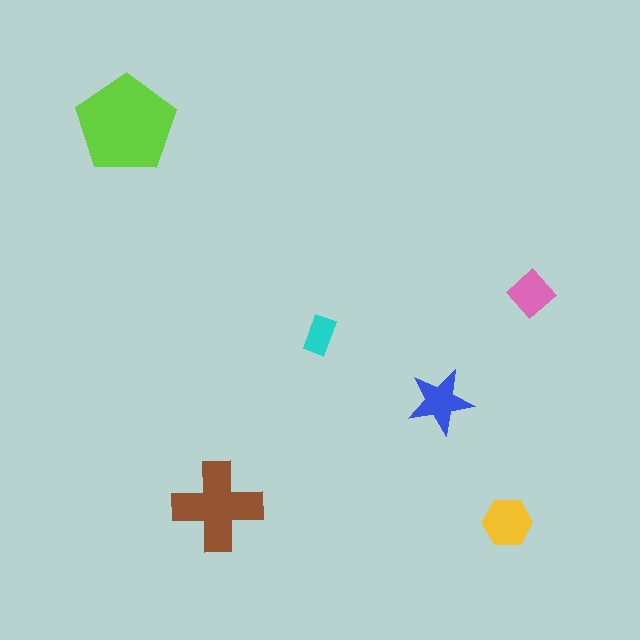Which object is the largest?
The lime pentagon.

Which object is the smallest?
The cyan rectangle.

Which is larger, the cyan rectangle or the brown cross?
The brown cross.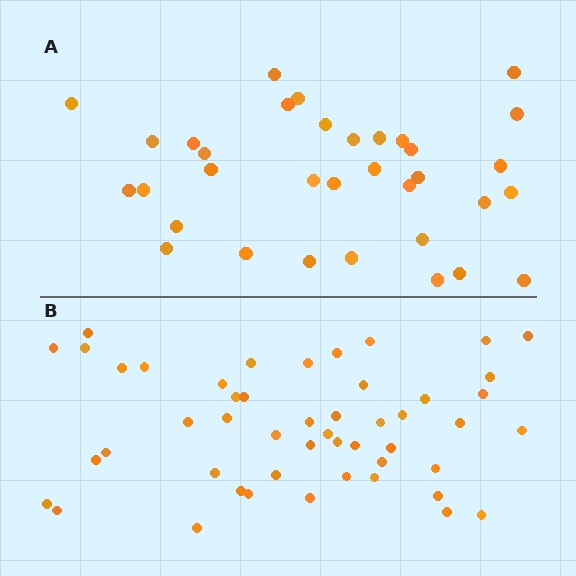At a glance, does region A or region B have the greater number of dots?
Region B (the bottom region) has more dots.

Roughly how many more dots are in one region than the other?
Region B has approximately 15 more dots than region A.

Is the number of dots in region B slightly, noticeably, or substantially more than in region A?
Region B has noticeably more, but not dramatically so. The ratio is roughly 1.4 to 1.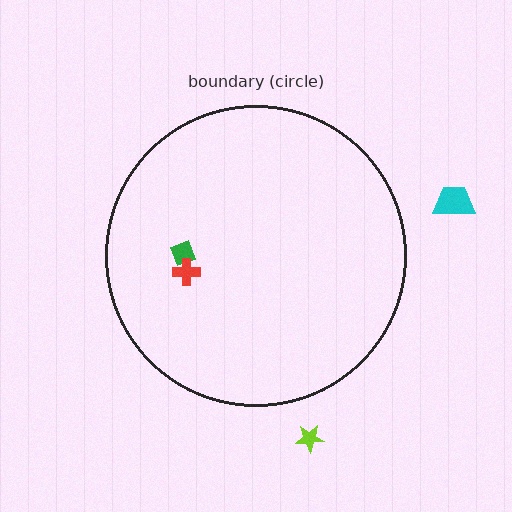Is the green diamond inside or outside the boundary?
Inside.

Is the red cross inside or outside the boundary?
Inside.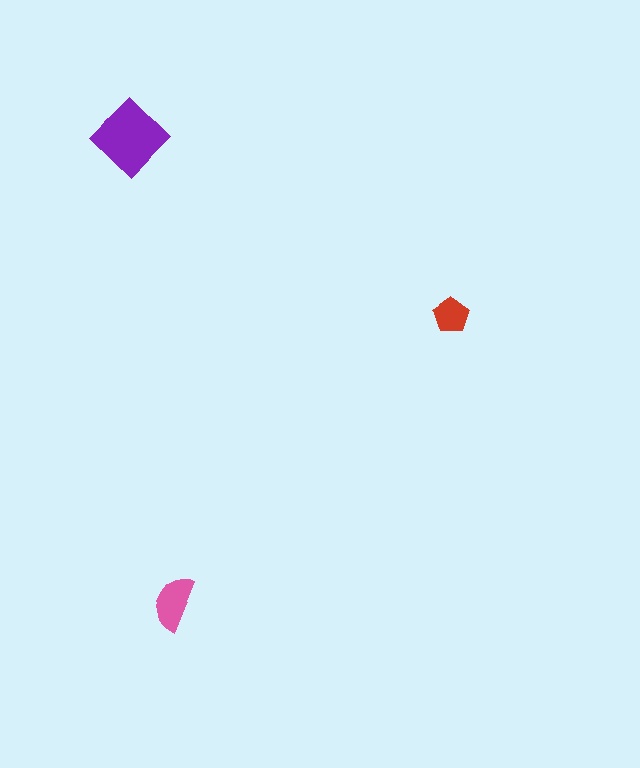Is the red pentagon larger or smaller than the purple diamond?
Smaller.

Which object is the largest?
The purple diamond.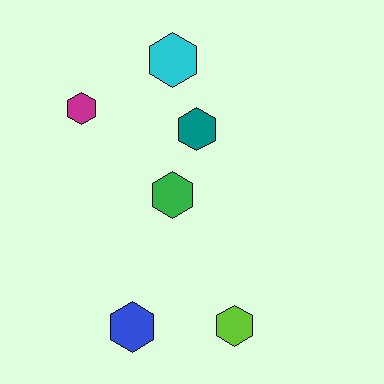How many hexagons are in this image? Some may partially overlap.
There are 6 hexagons.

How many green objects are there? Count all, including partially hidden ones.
There is 1 green object.